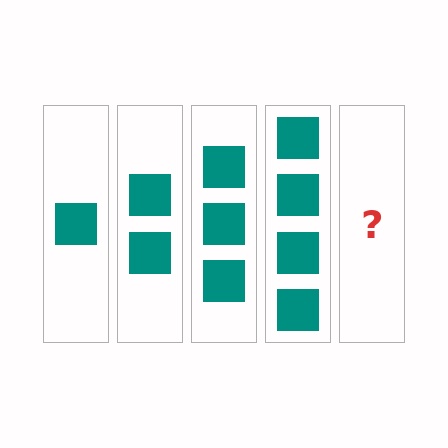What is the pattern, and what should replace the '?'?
The pattern is that each step adds one more square. The '?' should be 5 squares.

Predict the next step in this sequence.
The next step is 5 squares.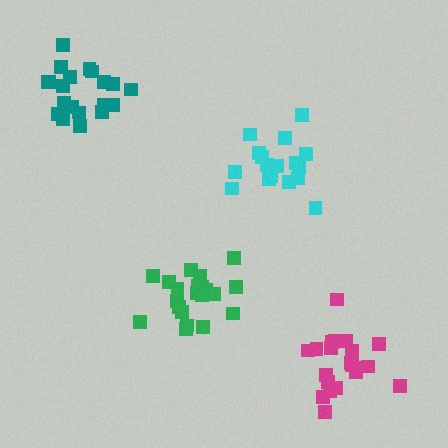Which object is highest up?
The teal cluster is topmost.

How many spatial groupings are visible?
There are 4 spatial groupings.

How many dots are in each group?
Group 1: 17 dots, Group 2: 21 dots, Group 3: 20 dots, Group 4: 21 dots (79 total).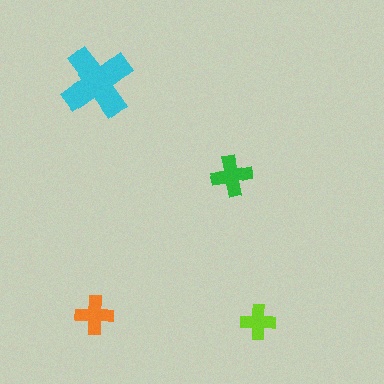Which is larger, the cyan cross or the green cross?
The cyan one.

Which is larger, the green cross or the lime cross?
The green one.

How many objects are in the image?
There are 4 objects in the image.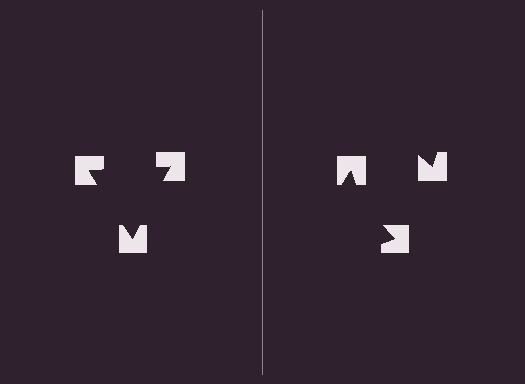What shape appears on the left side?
An illusory triangle.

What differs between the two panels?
The notched squares are positioned identically on both sides; only the wedge orientations differ. On the left they align to a triangle; on the right they are misaligned.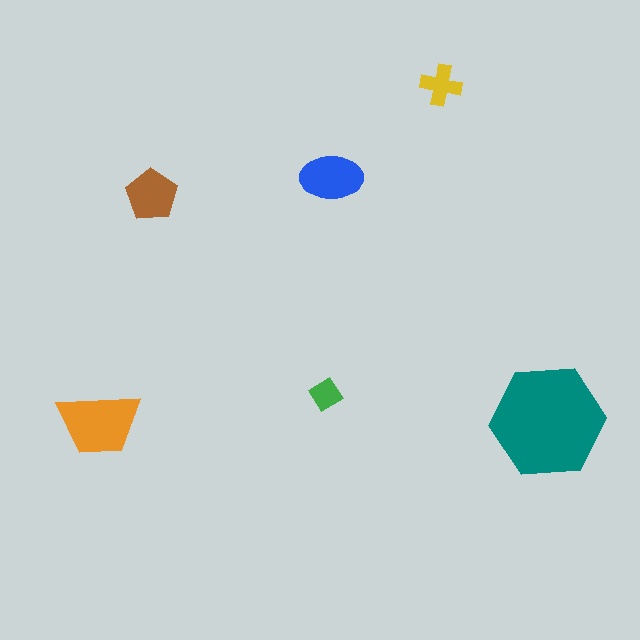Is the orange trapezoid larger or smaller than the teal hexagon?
Smaller.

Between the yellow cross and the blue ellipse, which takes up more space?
The blue ellipse.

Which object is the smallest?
The green diamond.